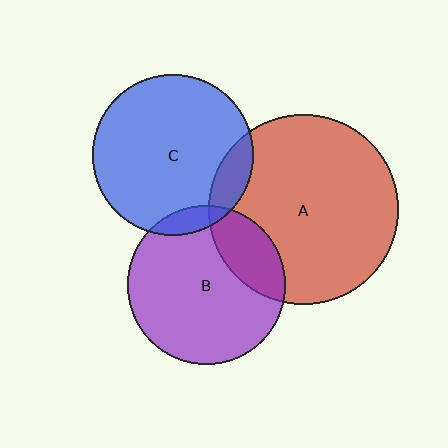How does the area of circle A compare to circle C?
Approximately 1.4 times.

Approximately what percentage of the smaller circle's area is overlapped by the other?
Approximately 10%.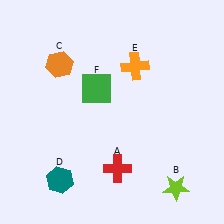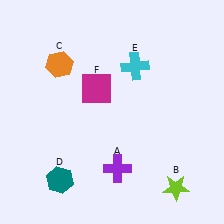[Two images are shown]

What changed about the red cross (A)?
In Image 1, A is red. In Image 2, it changed to purple.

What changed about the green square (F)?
In Image 1, F is green. In Image 2, it changed to magenta.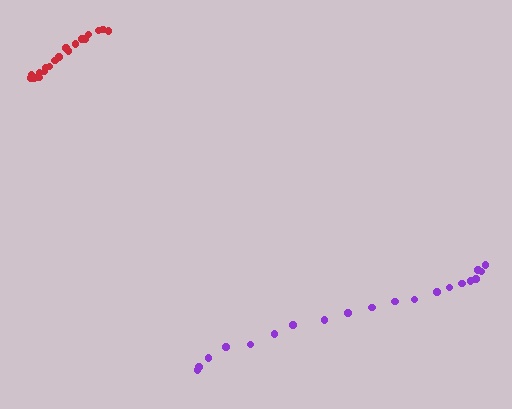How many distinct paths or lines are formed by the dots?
There are 2 distinct paths.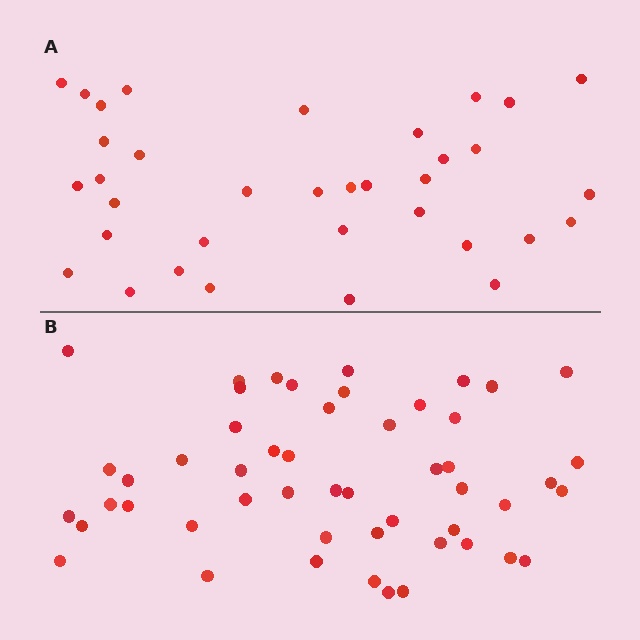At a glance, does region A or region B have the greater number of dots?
Region B (the bottom region) has more dots.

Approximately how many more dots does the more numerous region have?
Region B has approximately 15 more dots than region A.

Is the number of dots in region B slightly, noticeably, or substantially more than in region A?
Region B has substantially more. The ratio is roughly 1.5 to 1.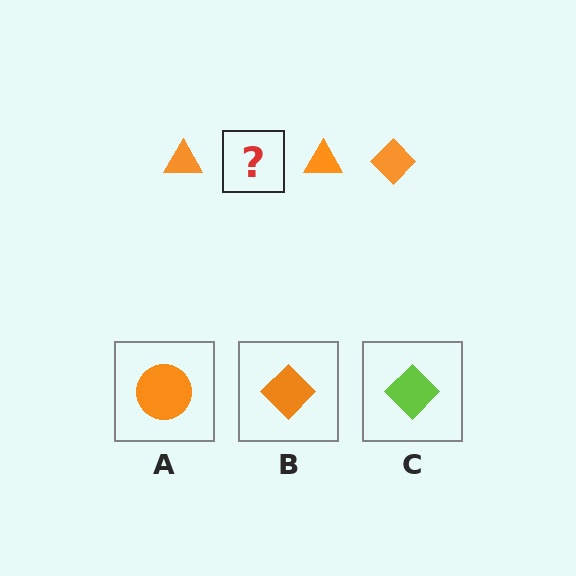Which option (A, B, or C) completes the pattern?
B.